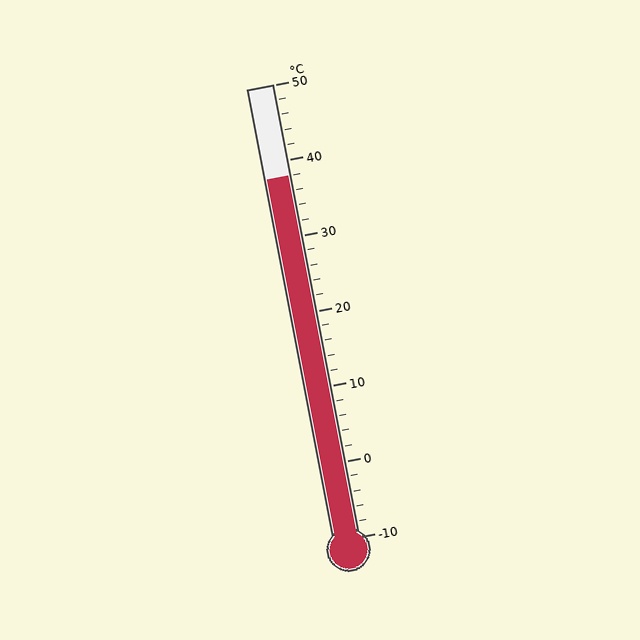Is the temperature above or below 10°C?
The temperature is above 10°C.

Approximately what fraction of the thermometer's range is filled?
The thermometer is filled to approximately 80% of its range.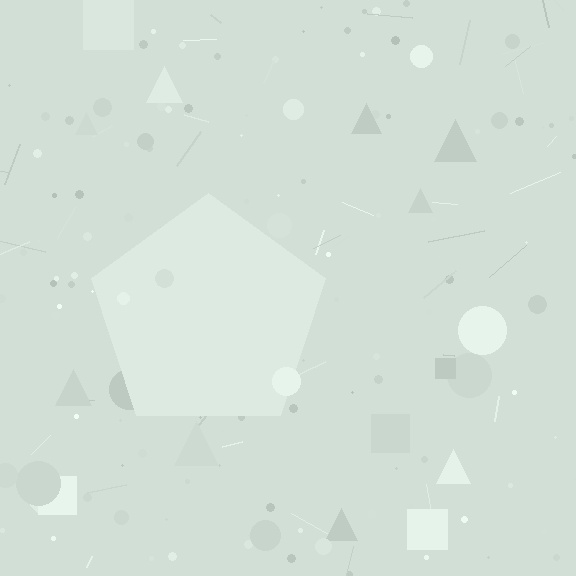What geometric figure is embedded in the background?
A pentagon is embedded in the background.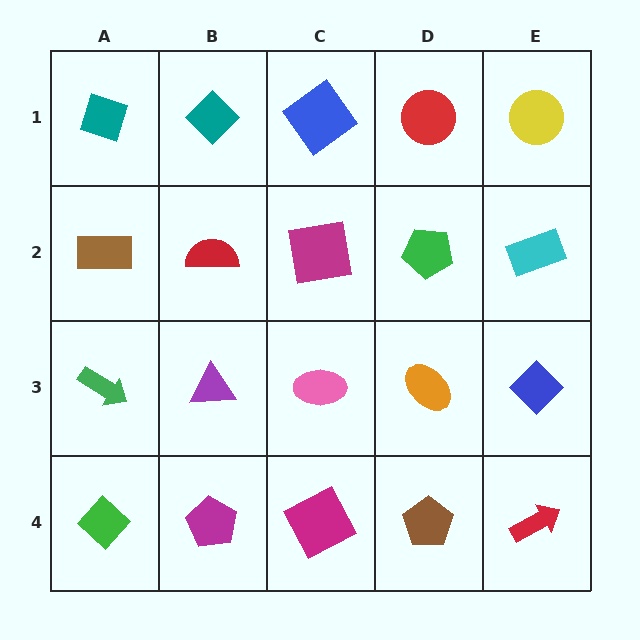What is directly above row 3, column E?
A cyan rectangle.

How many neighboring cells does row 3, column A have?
3.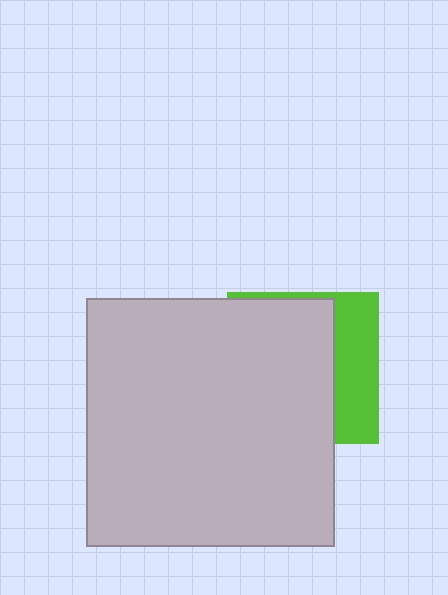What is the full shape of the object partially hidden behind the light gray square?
The partially hidden object is a lime square.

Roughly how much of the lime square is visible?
A small part of it is visible (roughly 32%).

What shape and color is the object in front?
The object in front is a light gray square.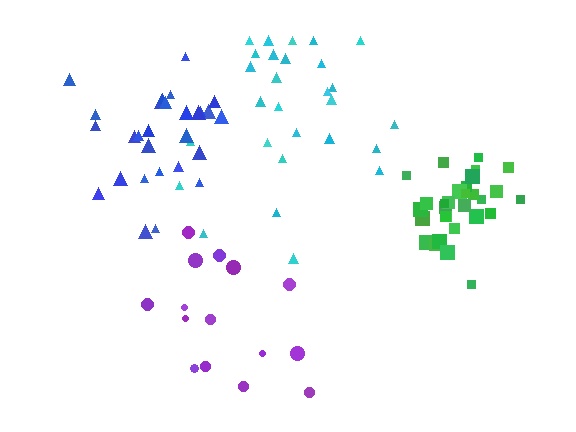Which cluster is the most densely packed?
Green.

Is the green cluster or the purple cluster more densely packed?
Green.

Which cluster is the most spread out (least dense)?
Purple.